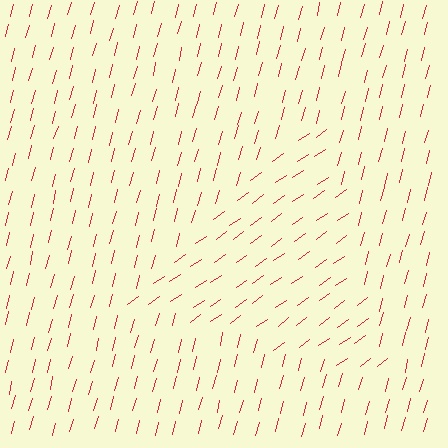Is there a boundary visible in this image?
Yes, there is a texture boundary formed by a change in line orientation.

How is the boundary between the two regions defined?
The boundary is defined purely by a change in line orientation (approximately 40 degrees difference). All lines are the same color and thickness.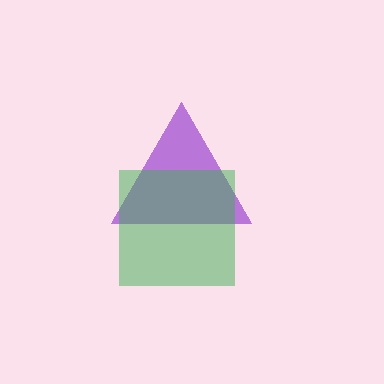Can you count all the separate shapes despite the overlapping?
Yes, there are 2 separate shapes.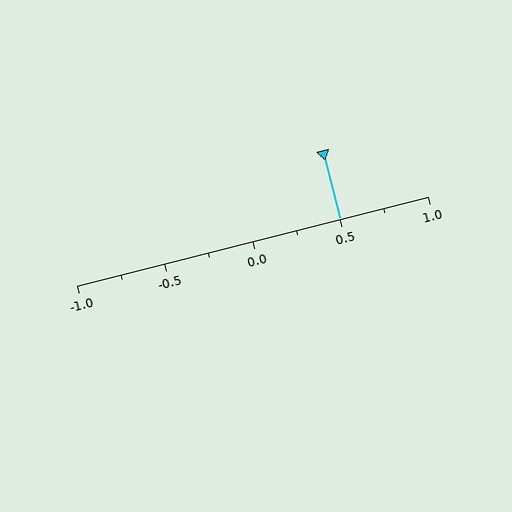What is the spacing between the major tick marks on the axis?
The major ticks are spaced 0.5 apart.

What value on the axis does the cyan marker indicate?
The marker indicates approximately 0.5.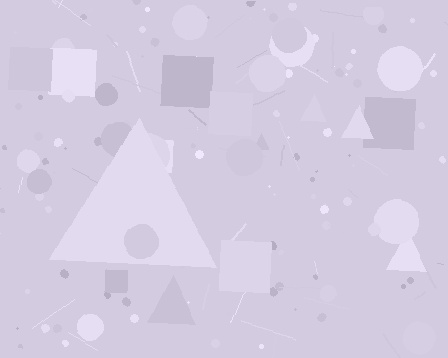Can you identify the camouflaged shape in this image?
The camouflaged shape is a triangle.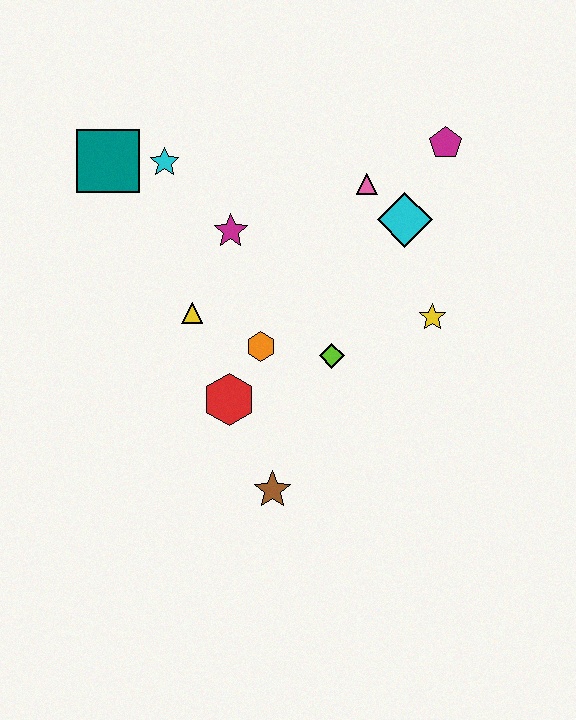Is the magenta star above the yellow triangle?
Yes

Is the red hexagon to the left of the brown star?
Yes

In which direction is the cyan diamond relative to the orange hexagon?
The cyan diamond is to the right of the orange hexagon.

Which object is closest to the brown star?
The red hexagon is closest to the brown star.